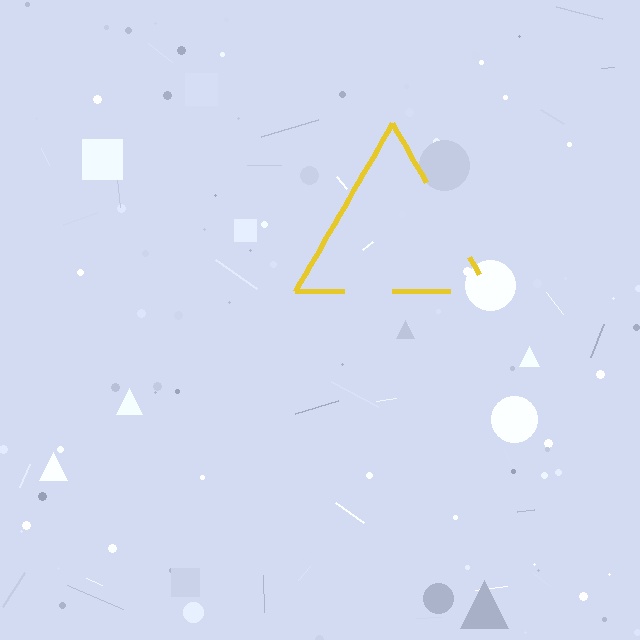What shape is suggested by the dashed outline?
The dashed outline suggests a triangle.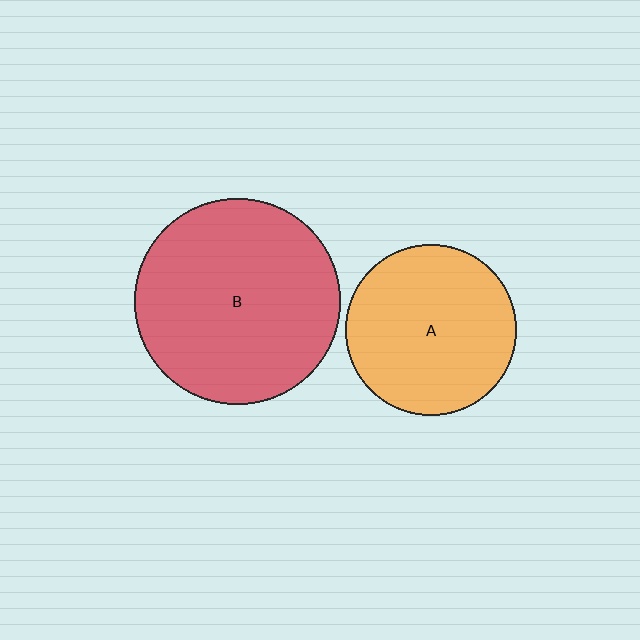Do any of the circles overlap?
No, none of the circles overlap.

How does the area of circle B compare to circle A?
Approximately 1.5 times.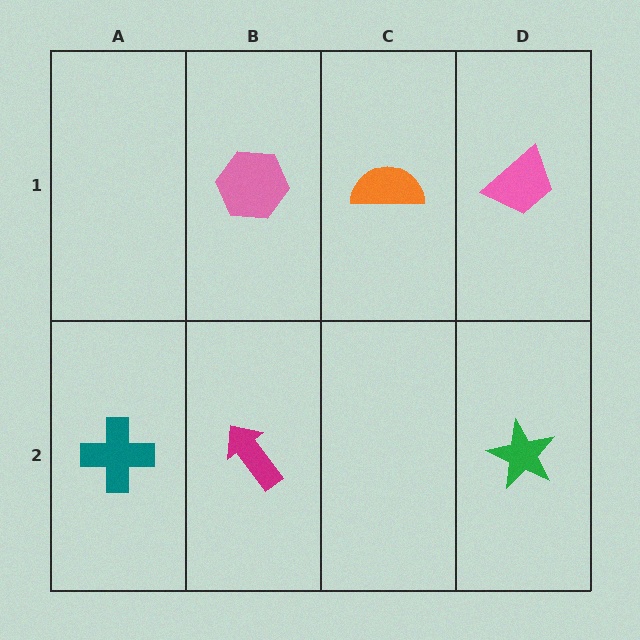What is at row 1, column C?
An orange semicircle.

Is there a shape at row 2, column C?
No, that cell is empty.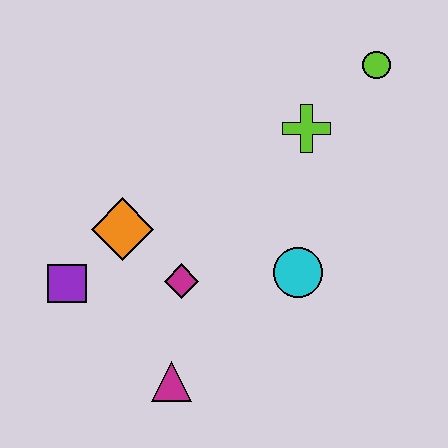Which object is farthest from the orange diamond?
The lime circle is farthest from the orange diamond.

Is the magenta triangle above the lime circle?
No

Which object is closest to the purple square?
The orange diamond is closest to the purple square.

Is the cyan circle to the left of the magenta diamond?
No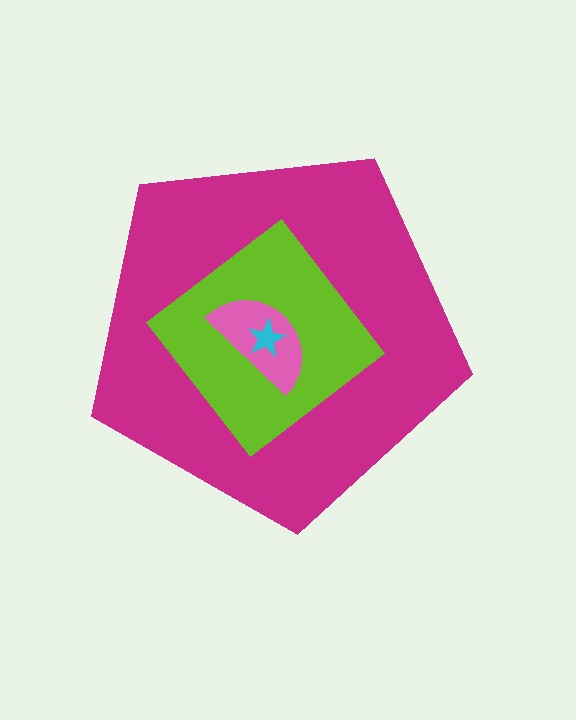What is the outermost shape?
The magenta pentagon.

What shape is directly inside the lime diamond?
The pink semicircle.